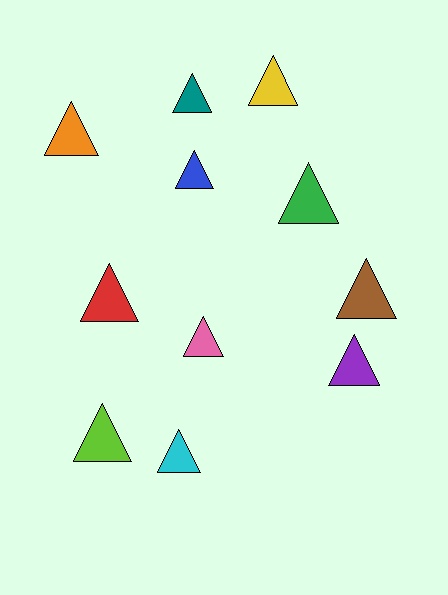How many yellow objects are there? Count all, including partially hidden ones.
There is 1 yellow object.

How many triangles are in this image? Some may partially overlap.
There are 11 triangles.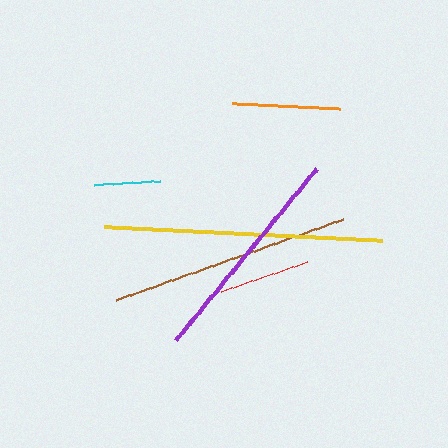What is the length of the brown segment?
The brown segment is approximately 242 pixels long.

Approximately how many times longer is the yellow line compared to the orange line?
The yellow line is approximately 2.6 times the length of the orange line.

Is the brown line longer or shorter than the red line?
The brown line is longer than the red line.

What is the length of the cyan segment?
The cyan segment is approximately 66 pixels long.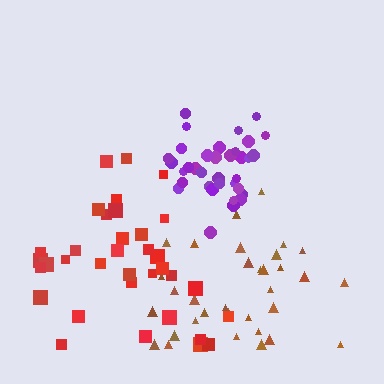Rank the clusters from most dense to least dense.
purple, brown, red.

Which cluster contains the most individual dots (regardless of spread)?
Purple (35).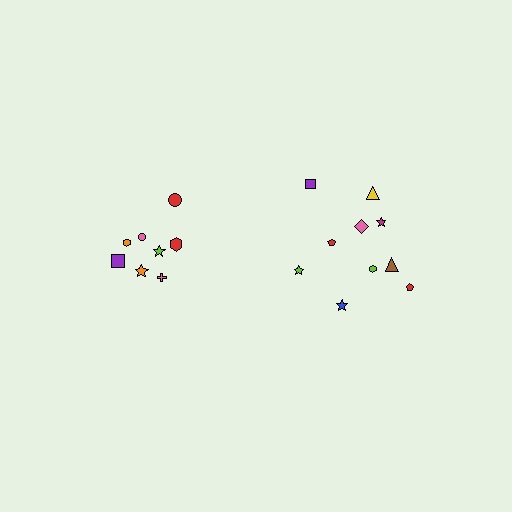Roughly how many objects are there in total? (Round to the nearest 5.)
Roughly 20 objects in total.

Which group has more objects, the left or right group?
The right group.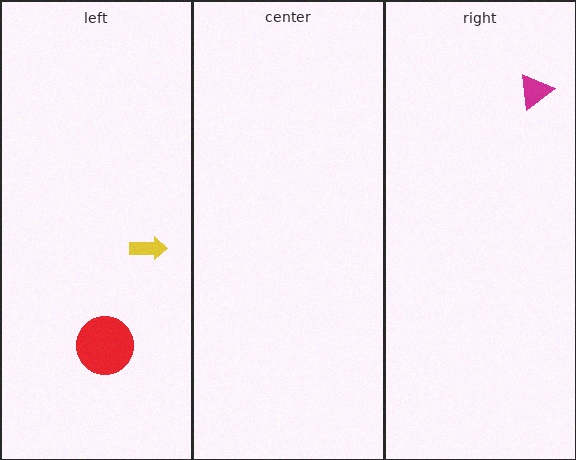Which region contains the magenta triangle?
The right region.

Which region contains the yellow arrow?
The left region.